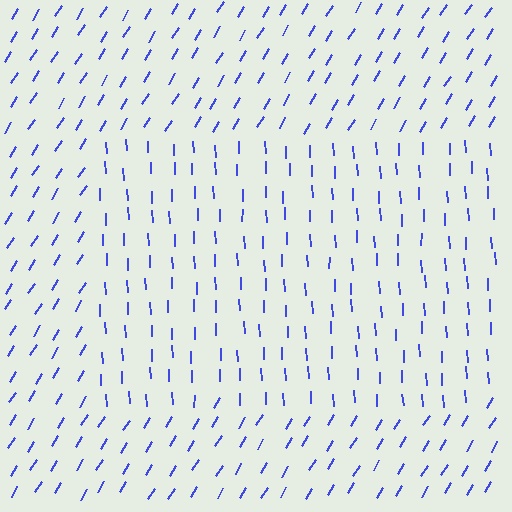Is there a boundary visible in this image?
Yes, there is a texture boundary formed by a change in line orientation.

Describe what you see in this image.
The image is filled with small blue line segments. A rectangle region in the image has lines oriented differently from the surrounding lines, creating a visible texture boundary.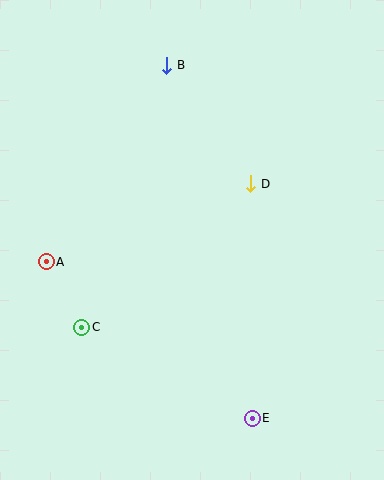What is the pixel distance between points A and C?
The distance between A and C is 74 pixels.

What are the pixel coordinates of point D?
Point D is at (251, 184).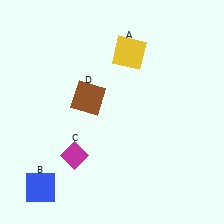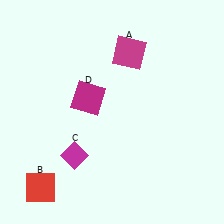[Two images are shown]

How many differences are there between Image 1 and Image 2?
There are 3 differences between the two images.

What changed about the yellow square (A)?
In Image 1, A is yellow. In Image 2, it changed to magenta.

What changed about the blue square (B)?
In Image 1, B is blue. In Image 2, it changed to red.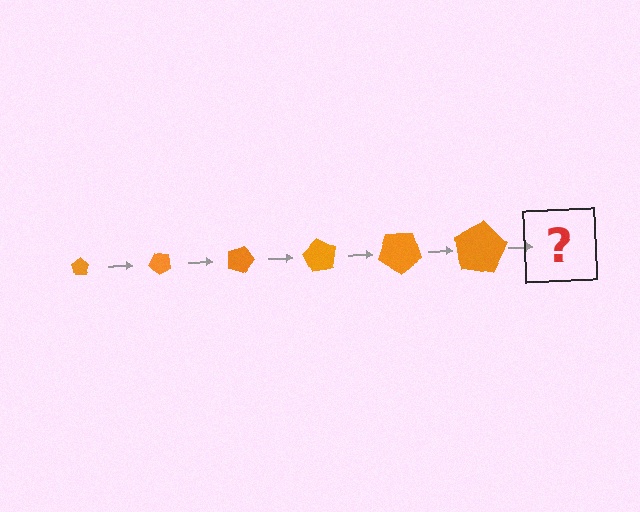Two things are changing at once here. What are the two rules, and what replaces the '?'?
The two rules are that the pentagon grows larger each step and it rotates 45 degrees each step. The '?' should be a pentagon, larger than the previous one and rotated 270 degrees from the start.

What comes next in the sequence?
The next element should be a pentagon, larger than the previous one and rotated 270 degrees from the start.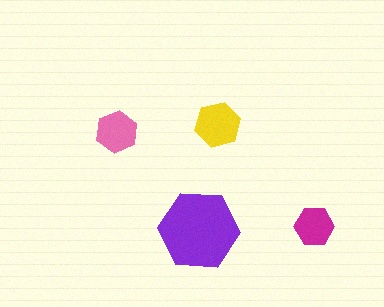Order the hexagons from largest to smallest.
the purple one, the yellow one, the pink one, the magenta one.